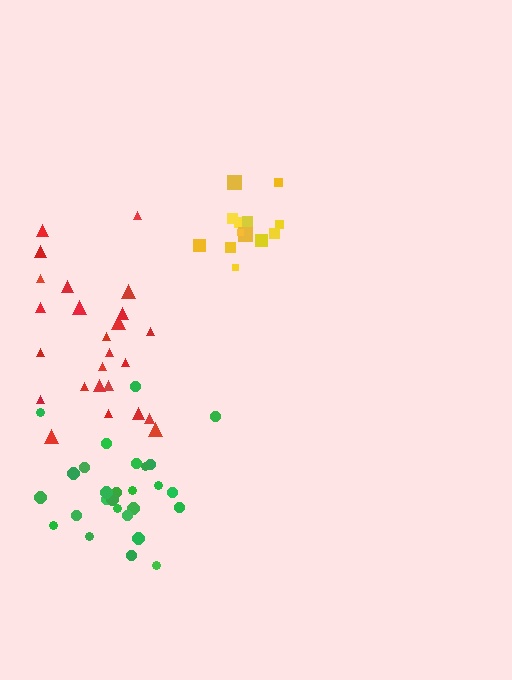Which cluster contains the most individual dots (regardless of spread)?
Green (27).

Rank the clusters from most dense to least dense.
yellow, green, red.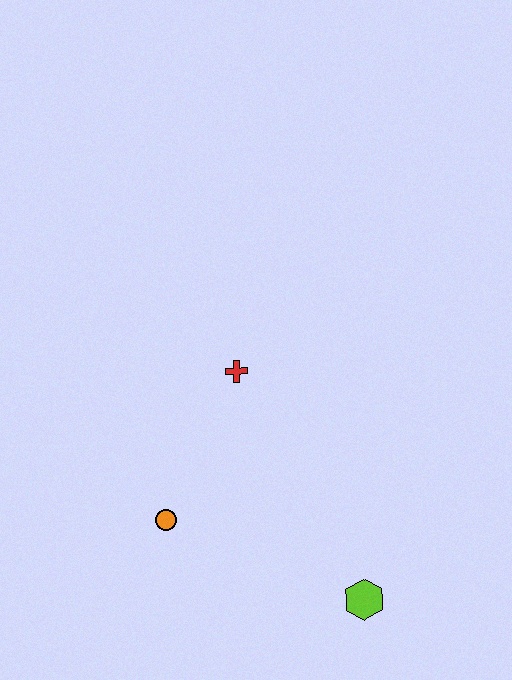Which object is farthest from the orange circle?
The lime hexagon is farthest from the orange circle.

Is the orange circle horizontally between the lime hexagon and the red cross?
No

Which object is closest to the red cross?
The orange circle is closest to the red cross.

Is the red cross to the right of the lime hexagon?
No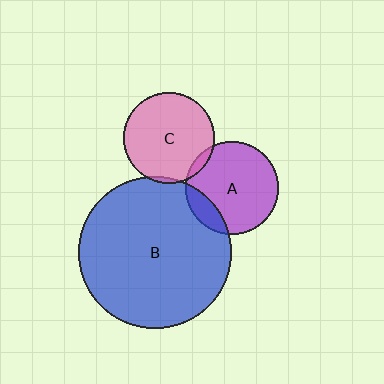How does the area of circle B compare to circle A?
Approximately 2.7 times.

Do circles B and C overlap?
Yes.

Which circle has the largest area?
Circle B (blue).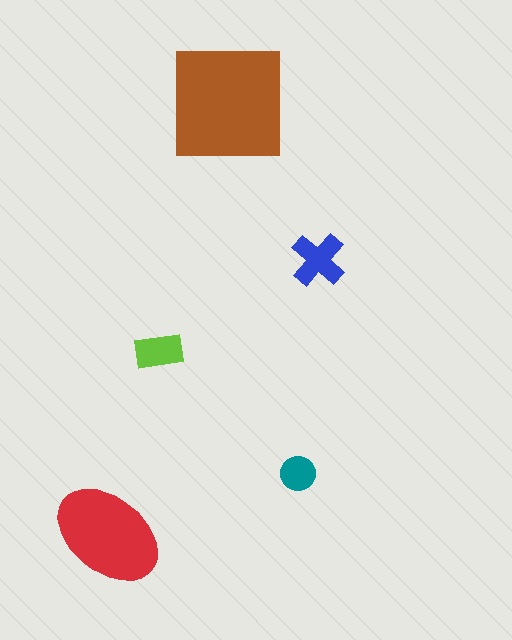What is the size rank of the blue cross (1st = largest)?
3rd.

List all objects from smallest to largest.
The teal circle, the lime rectangle, the blue cross, the red ellipse, the brown square.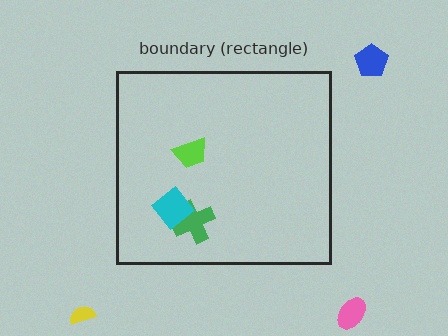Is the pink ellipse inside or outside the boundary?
Outside.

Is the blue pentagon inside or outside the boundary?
Outside.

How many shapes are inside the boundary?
3 inside, 3 outside.